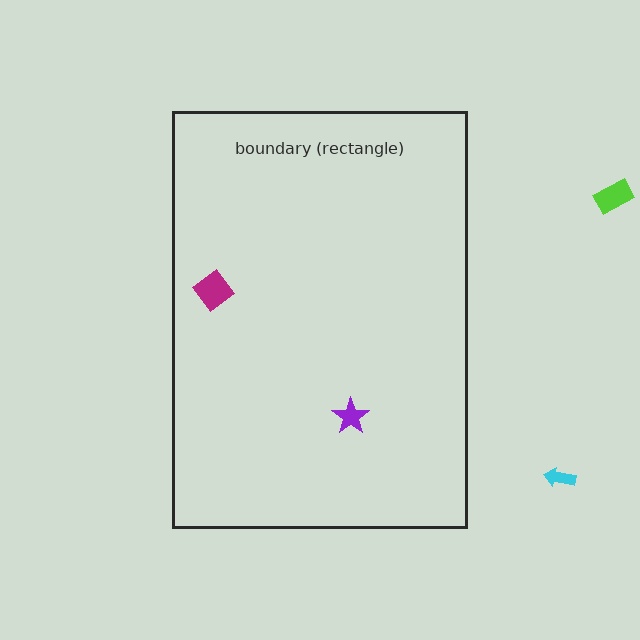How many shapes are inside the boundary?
2 inside, 2 outside.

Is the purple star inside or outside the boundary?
Inside.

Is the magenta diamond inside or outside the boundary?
Inside.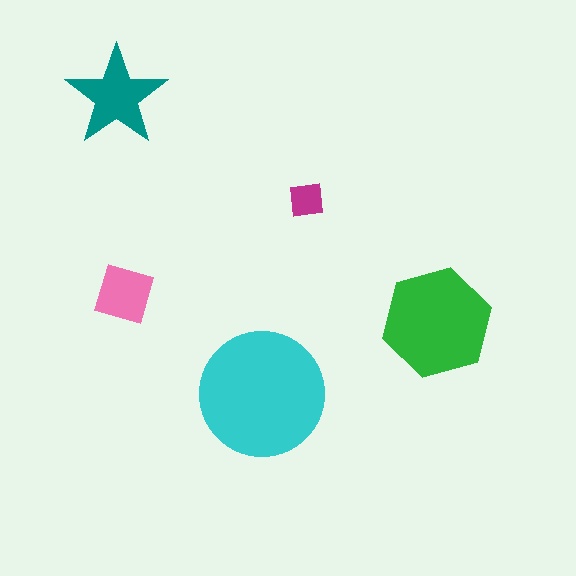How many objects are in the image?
There are 5 objects in the image.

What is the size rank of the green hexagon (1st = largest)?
2nd.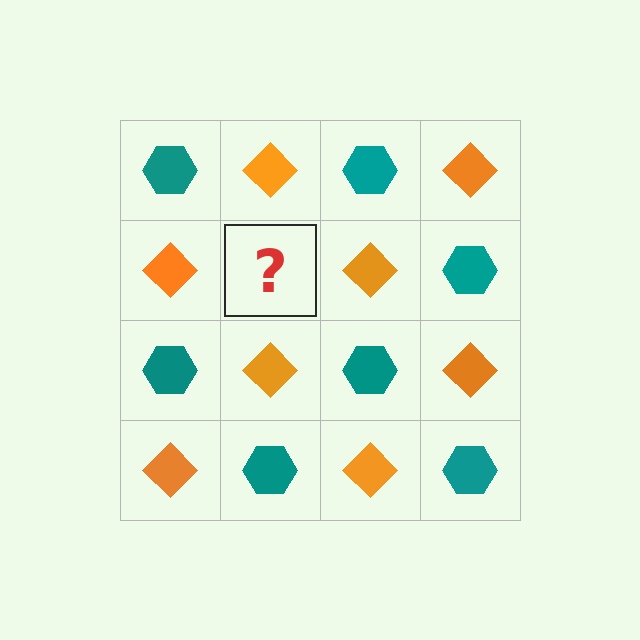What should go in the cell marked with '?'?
The missing cell should contain a teal hexagon.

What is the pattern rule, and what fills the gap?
The rule is that it alternates teal hexagon and orange diamond in a checkerboard pattern. The gap should be filled with a teal hexagon.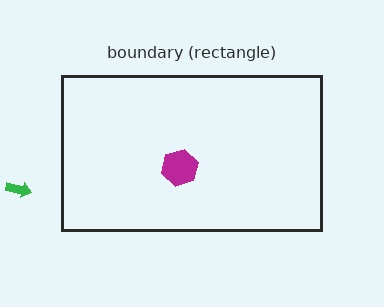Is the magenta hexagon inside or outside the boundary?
Inside.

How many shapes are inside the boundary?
1 inside, 1 outside.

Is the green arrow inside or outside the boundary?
Outside.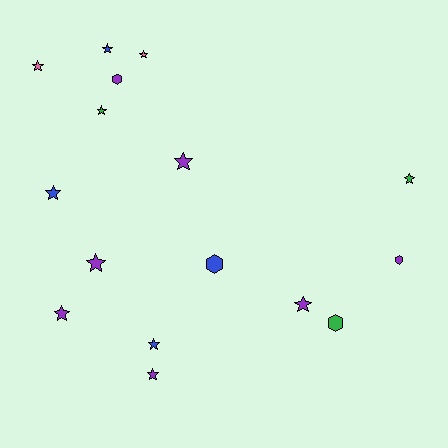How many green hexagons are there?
There is 1 green hexagon.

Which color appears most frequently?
Purple, with 7 objects.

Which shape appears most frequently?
Star, with 12 objects.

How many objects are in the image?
There are 16 objects.